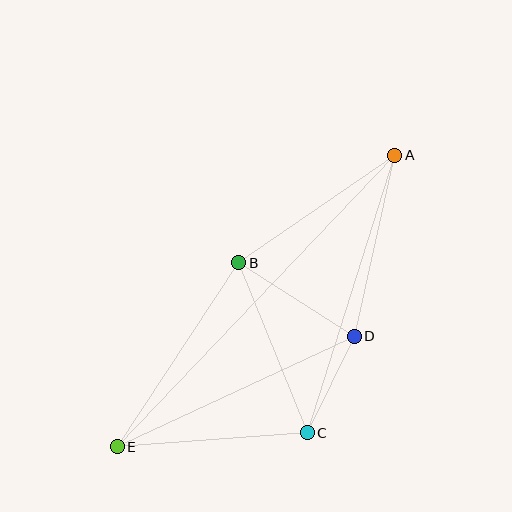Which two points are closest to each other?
Points C and D are closest to each other.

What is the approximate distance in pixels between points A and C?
The distance between A and C is approximately 291 pixels.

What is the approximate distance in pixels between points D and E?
The distance between D and E is approximately 261 pixels.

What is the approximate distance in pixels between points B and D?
The distance between B and D is approximately 137 pixels.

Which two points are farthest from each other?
Points A and E are farthest from each other.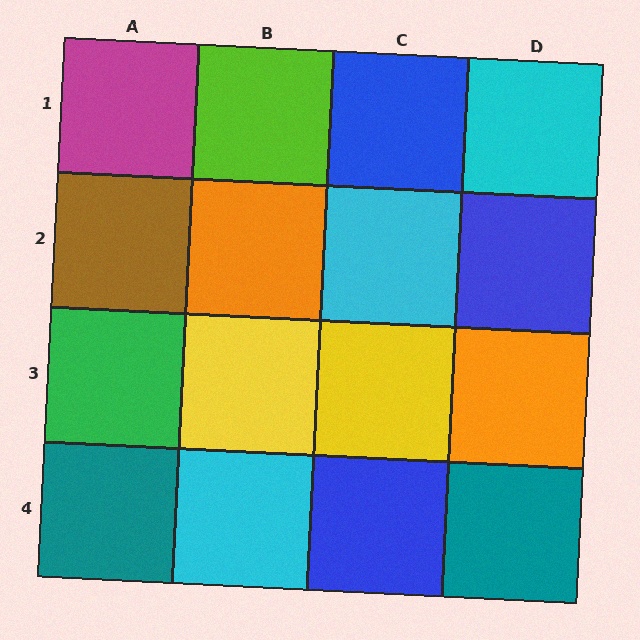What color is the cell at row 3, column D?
Orange.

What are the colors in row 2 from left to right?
Brown, orange, cyan, blue.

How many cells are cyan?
3 cells are cyan.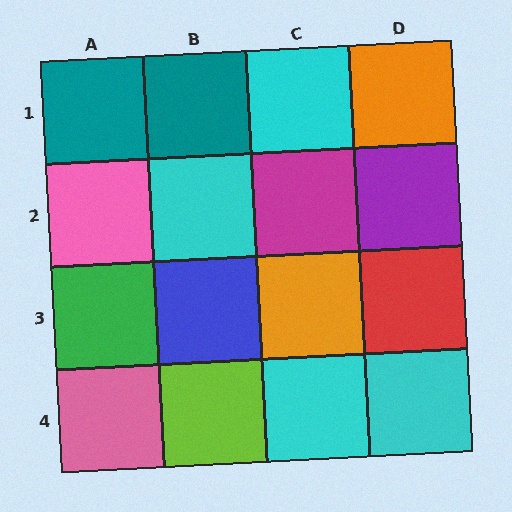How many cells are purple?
1 cell is purple.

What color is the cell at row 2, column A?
Pink.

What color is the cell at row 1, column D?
Orange.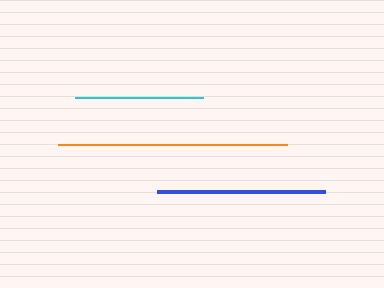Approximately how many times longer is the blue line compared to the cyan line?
The blue line is approximately 1.3 times the length of the cyan line.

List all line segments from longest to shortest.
From longest to shortest: orange, blue, cyan.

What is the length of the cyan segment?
The cyan segment is approximately 128 pixels long.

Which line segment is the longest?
The orange line is the longest at approximately 229 pixels.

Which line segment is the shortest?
The cyan line is the shortest at approximately 128 pixels.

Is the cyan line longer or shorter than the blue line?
The blue line is longer than the cyan line.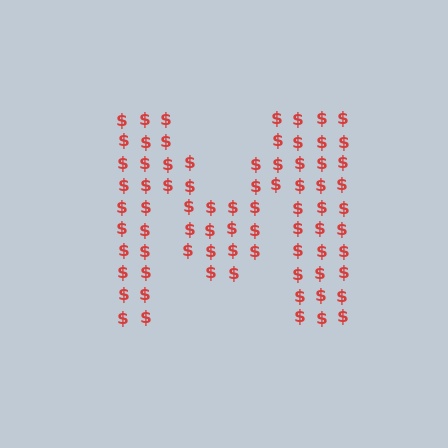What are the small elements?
The small elements are dollar signs.